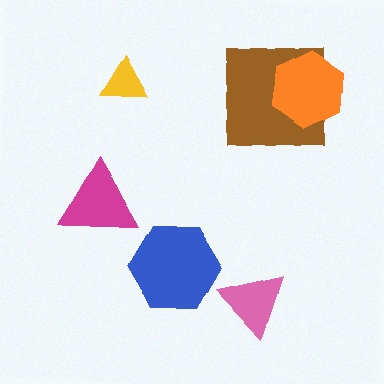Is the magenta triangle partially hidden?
No, no other shape covers it.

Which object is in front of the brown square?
The orange hexagon is in front of the brown square.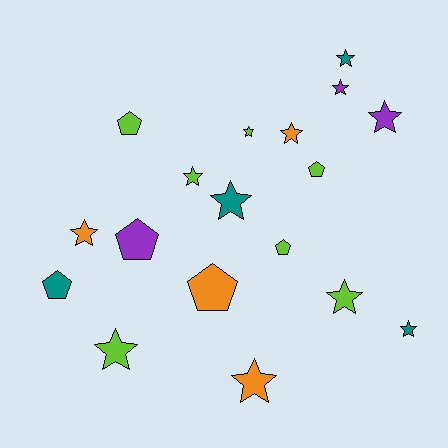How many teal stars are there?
There are 3 teal stars.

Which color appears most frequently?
Lime, with 7 objects.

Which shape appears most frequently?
Star, with 12 objects.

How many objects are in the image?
There are 18 objects.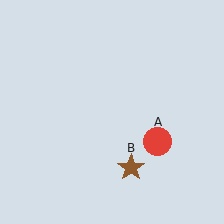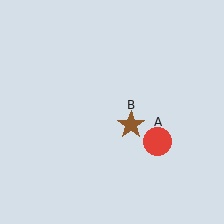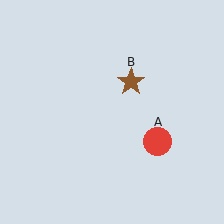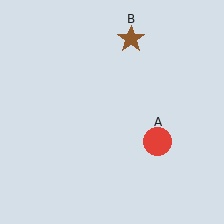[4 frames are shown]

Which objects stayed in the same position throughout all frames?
Red circle (object A) remained stationary.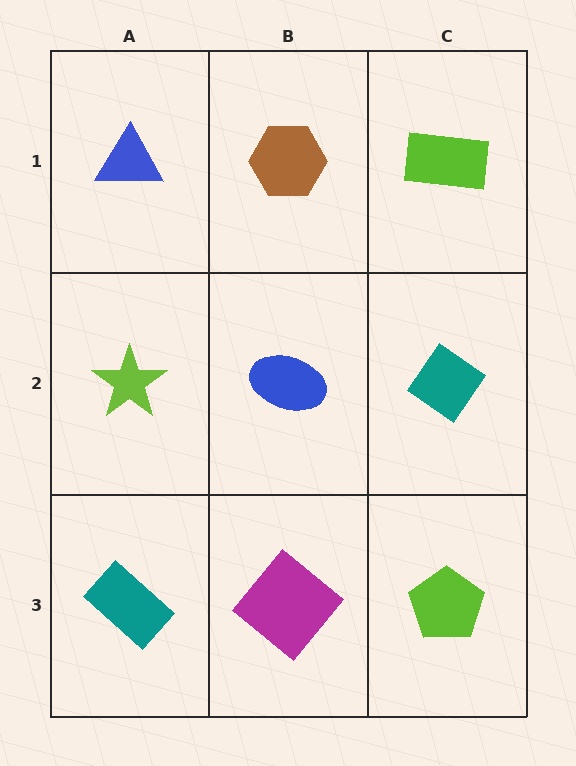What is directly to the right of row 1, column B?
A lime rectangle.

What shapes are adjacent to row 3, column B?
A blue ellipse (row 2, column B), a teal rectangle (row 3, column A), a lime pentagon (row 3, column C).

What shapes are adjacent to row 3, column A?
A lime star (row 2, column A), a magenta diamond (row 3, column B).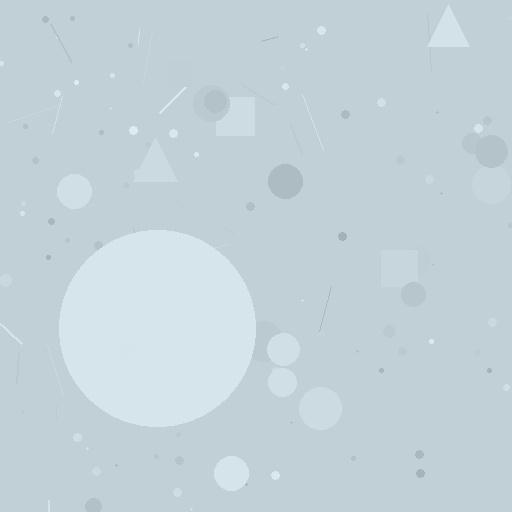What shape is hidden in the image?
A circle is hidden in the image.